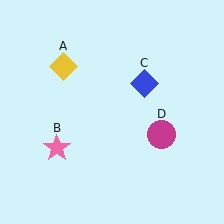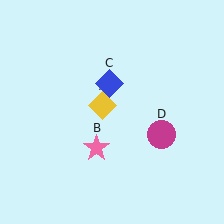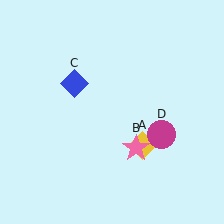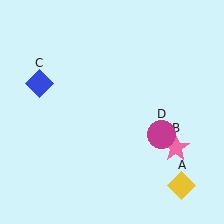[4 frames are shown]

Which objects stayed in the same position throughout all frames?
Magenta circle (object D) remained stationary.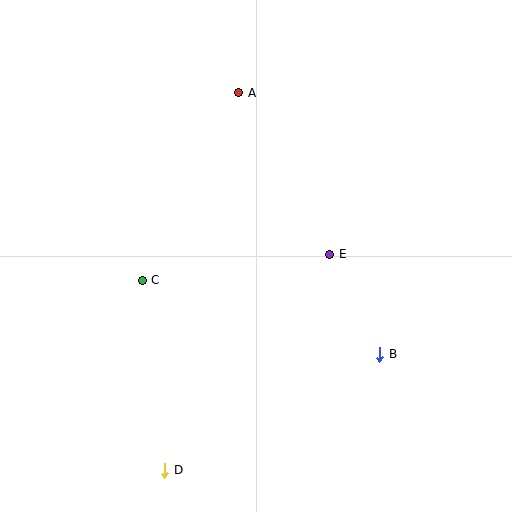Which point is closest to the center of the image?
Point E at (330, 254) is closest to the center.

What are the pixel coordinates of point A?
Point A is at (239, 93).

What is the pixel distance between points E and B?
The distance between E and B is 112 pixels.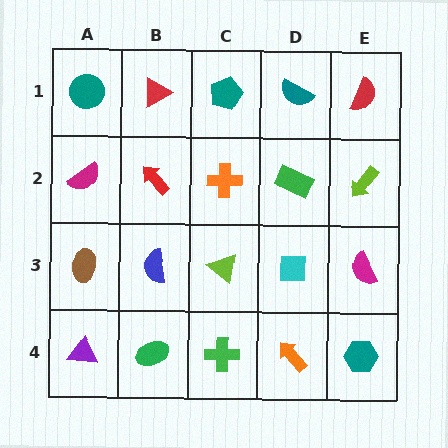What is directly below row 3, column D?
An orange arrow.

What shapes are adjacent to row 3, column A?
A magenta semicircle (row 2, column A), a purple triangle (row 4, column A), a blue semicircle (row 3, column B).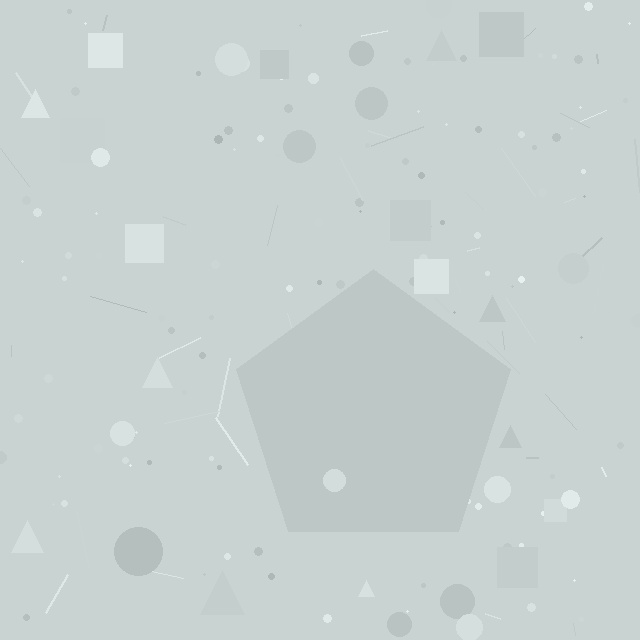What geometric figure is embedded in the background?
A pentagon is embedded in the background.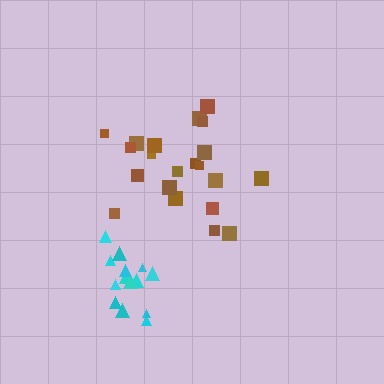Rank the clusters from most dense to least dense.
cyan, brown.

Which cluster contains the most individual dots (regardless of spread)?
Brown (21).